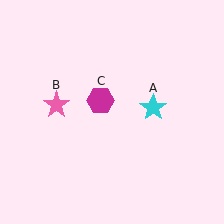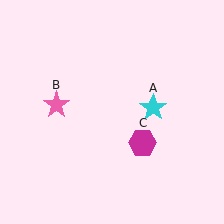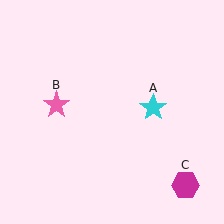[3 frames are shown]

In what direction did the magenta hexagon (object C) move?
The magenta hexagon (object C) moved down and to the right.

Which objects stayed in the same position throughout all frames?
Cyan star (object A) and pink star (object B) remained stationary.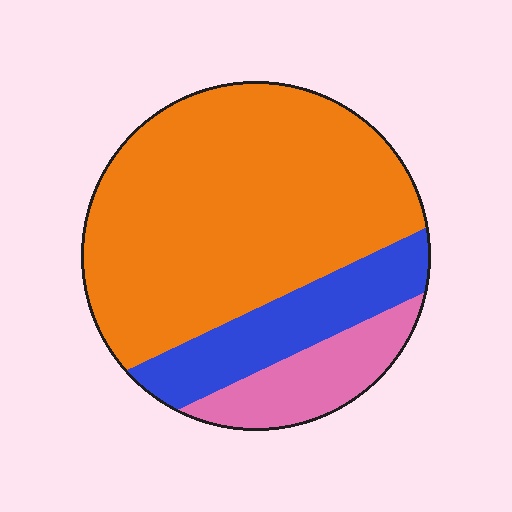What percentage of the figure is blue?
Blue covers around 20% of the figure.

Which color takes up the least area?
Pink, at roughly 15%.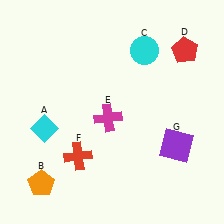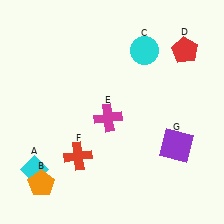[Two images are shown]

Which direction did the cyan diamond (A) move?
The cyan diamond (A) moved down.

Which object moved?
The cyan diamond (A) moved down.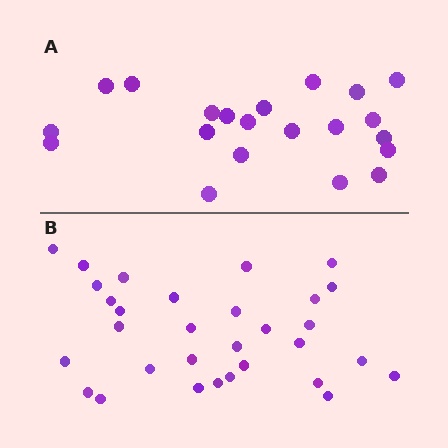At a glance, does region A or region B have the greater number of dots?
Region B (the bottom region) has more dots.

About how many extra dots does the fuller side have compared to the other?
Region B has roughly 10 or so more dots than region A.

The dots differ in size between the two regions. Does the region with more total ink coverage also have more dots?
No. Region A has more total ink coverage because its dots are larger, but region B actually contains more individual dots. Total area can be misleading — the number of items is what matters here.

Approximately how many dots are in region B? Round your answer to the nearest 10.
About 30 dots. (The exact count is 31, which rounds to 30.)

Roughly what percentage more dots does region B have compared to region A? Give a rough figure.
About 50% more.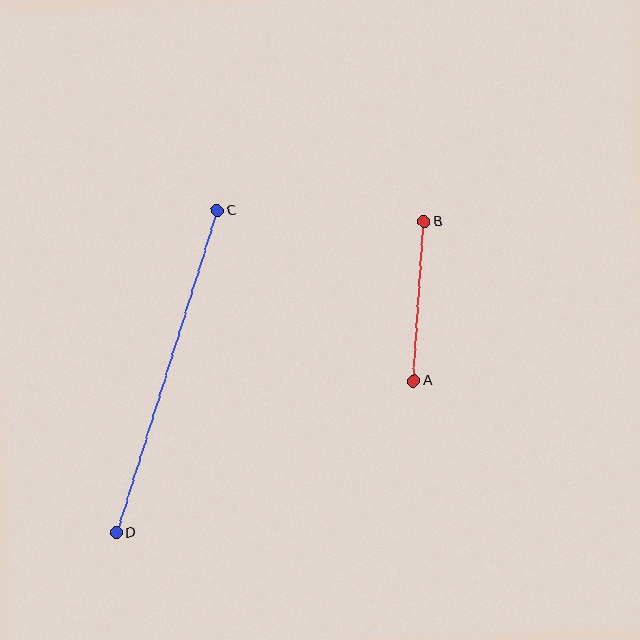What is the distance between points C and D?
The distance is approximately 338 pixels.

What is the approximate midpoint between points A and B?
The midpoint is at approximately (419, 301) pixels.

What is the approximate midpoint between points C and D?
The midpoint is at approximately (167, 372) pixels.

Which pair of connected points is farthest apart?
Points C and D are farthest apart.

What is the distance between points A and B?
The distance is approximately 159 pixels.